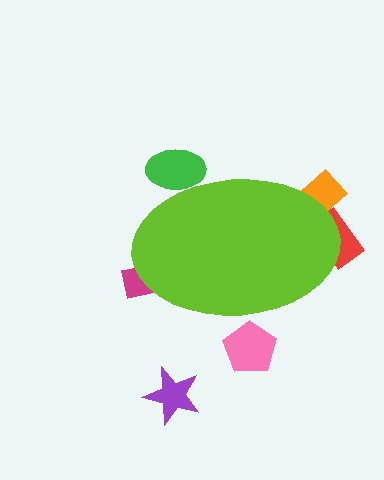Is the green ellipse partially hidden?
Yes, the green ellipse is partially hidden behind the lime ellipse.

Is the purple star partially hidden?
No, the purple star is fully visible.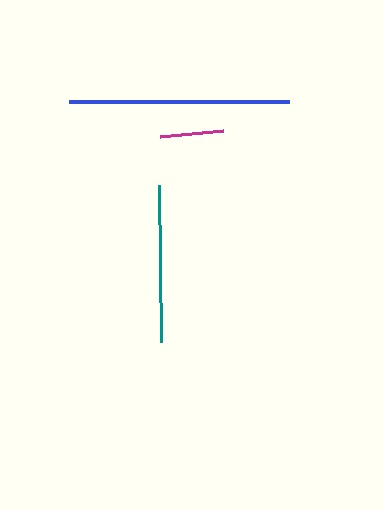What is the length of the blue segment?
The blue segment is approximately 220 pixels long.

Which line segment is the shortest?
The magenta line is the shortest at approximately 63 pixels.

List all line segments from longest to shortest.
From longest to shortest: blue, teal, magenta.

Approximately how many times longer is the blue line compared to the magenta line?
The blue line is approximately 3.5 times the length of the magenta line.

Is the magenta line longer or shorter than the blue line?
The blue line is longer than the magenta line.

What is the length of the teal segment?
The teal segment is approximately 157 pixels long.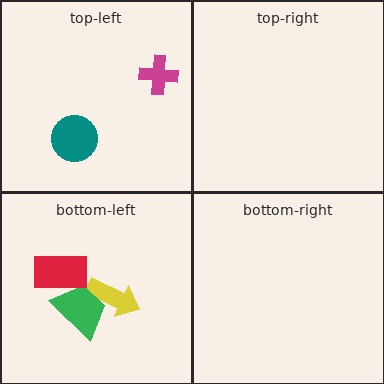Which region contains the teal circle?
The top-left region.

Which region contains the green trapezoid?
The bottom-left region.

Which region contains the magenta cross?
The top-left region.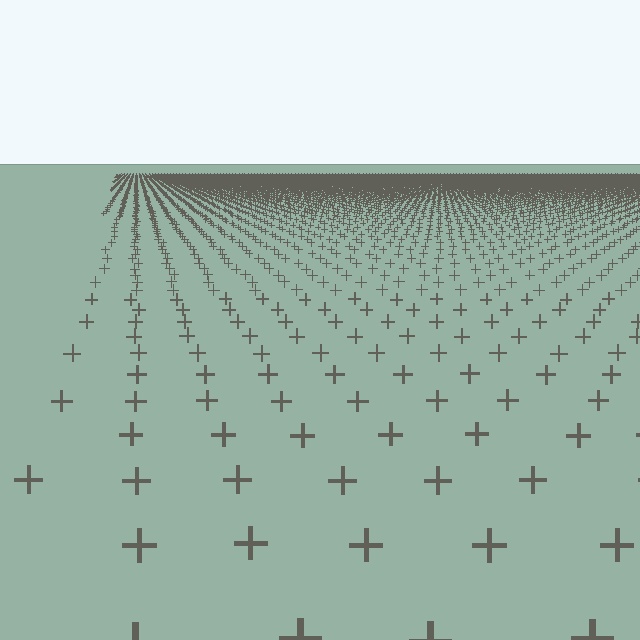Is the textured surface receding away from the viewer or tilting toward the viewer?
The surface is receding away from the viewer. Texture elements get smaller and denser toward the top.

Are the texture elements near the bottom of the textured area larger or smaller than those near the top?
Larger. Near the bottom, elements are closer to the viewer and appear at a bigger on-screen size.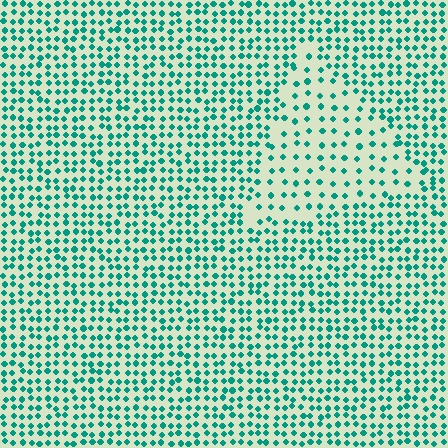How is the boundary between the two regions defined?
The boundary is defined by a change in element density (approximately 2.1x ratio). All elements are the same color, size, and shape.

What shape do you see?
I see a triangle.